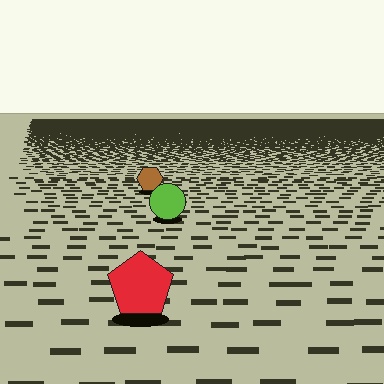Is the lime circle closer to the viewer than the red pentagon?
No. The red pentagon is closer — you can tell from the texture gradient: the ground texture is coarser near it.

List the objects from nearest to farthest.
From nearest to farthest: the red pentagon, the lime circle, the brown hexagon.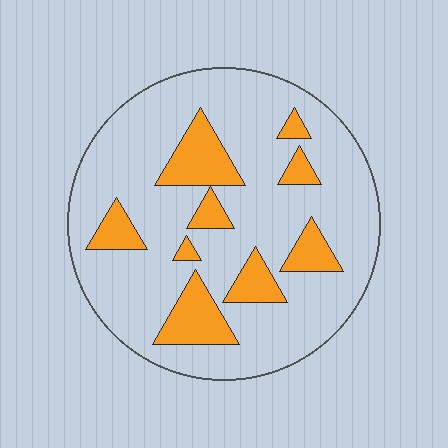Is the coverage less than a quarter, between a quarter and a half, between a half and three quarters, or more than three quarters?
Less than a quarter.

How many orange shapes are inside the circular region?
9.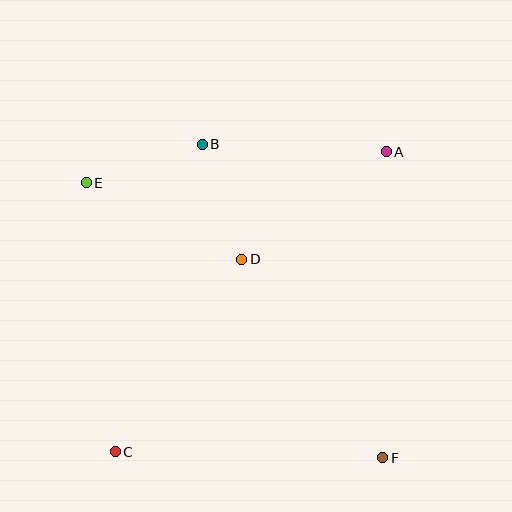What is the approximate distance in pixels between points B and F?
The distance between B and F is approximately 362 pixels.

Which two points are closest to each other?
Points B and D are closest to each other.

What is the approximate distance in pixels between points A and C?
The distance between A and C is approximately 404 pixels.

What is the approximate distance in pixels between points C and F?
The distance between C and F is approximately 268 pixels.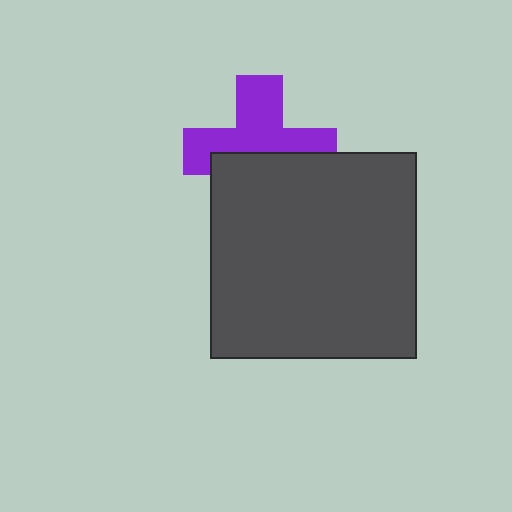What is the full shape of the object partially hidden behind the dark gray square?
The partially hidden object is a purple cross.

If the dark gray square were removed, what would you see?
You would see the complete purple cross.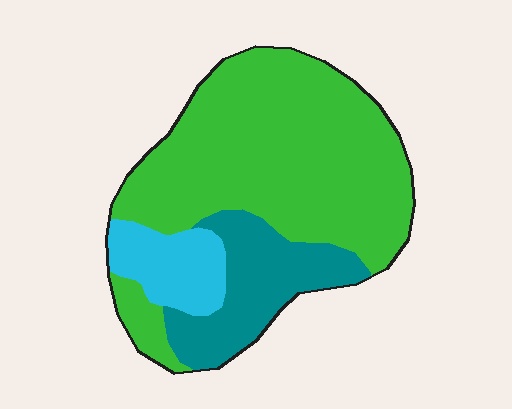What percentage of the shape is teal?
Teal takes up about one fifth (1/5) of the shape.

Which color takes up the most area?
Green, at roughly 65%.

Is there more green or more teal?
Green.